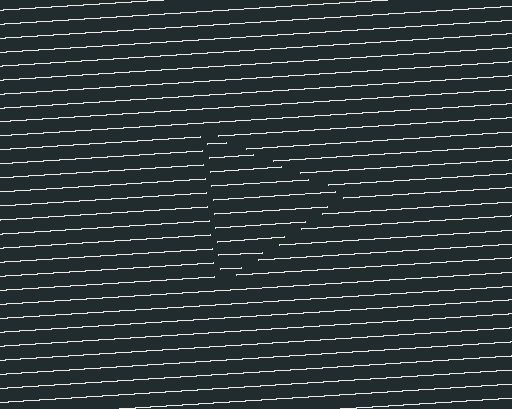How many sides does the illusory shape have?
3 sides — the line-ends trace a triangle.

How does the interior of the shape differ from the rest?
The interior of the shape contains the same grating, shifted by half a period — the contour is defined by the phase discontinuity where line-ends from the inner and outer gratings abut.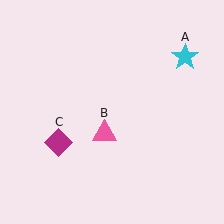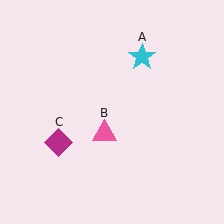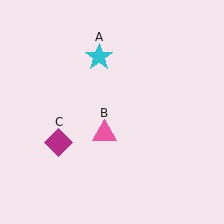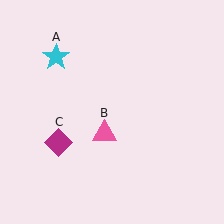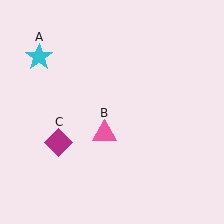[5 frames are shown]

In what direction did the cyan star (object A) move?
The cyan star (object A) moved left.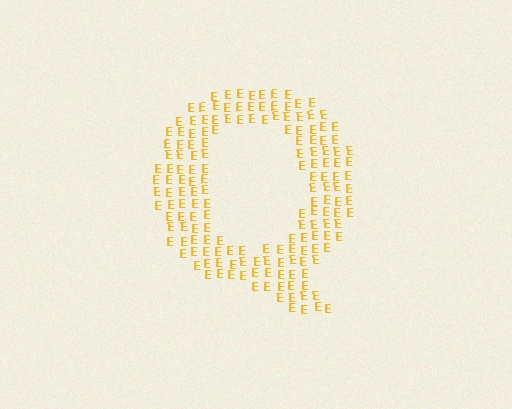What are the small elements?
The small elements are letter E's.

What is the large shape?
The large shape is the letter Q.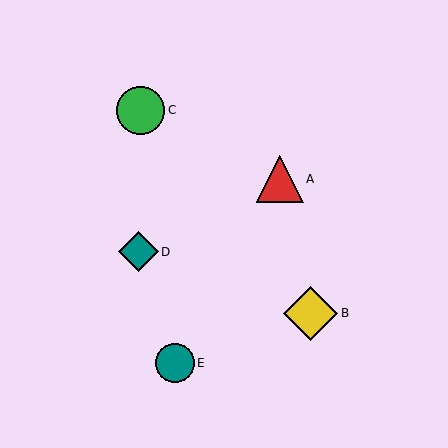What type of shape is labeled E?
Shape E is a teal circle.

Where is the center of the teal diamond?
The center of the teal diamond is at (138, 252).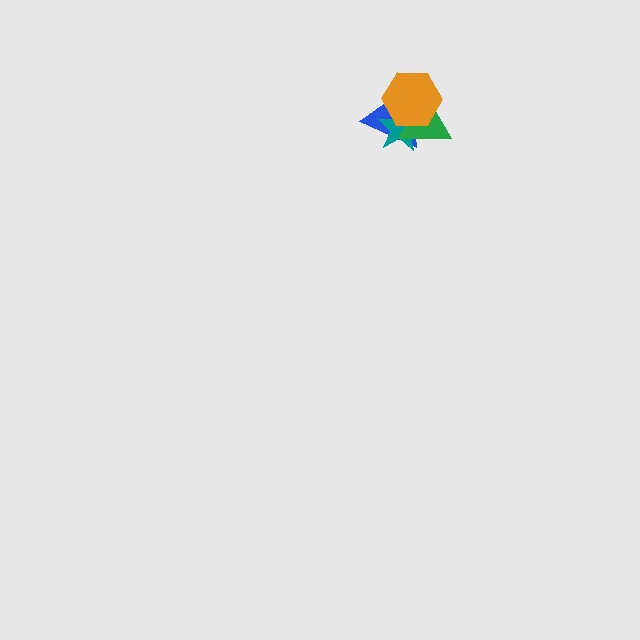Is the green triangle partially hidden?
Yes, it is partially covered by another shape.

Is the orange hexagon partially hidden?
No, no other shape covers it.